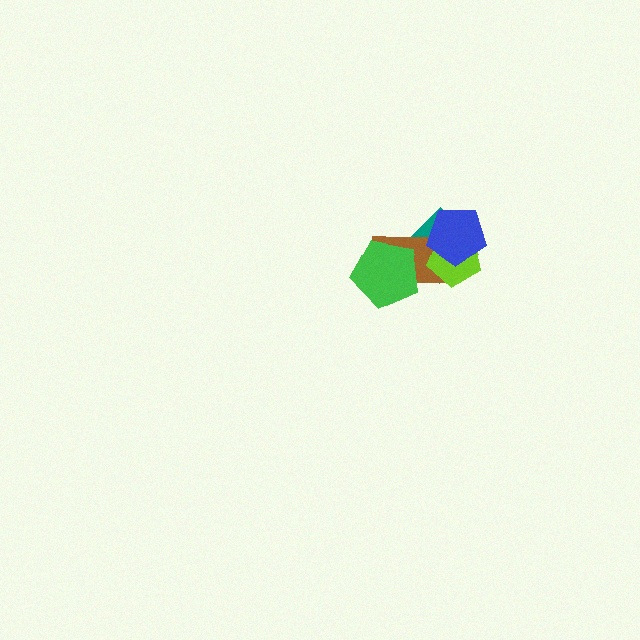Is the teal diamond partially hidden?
Yes, it is partially covered by another shape.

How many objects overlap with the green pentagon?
2 objects overlap with the green pentagon.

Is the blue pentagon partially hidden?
No, no other shape covers it.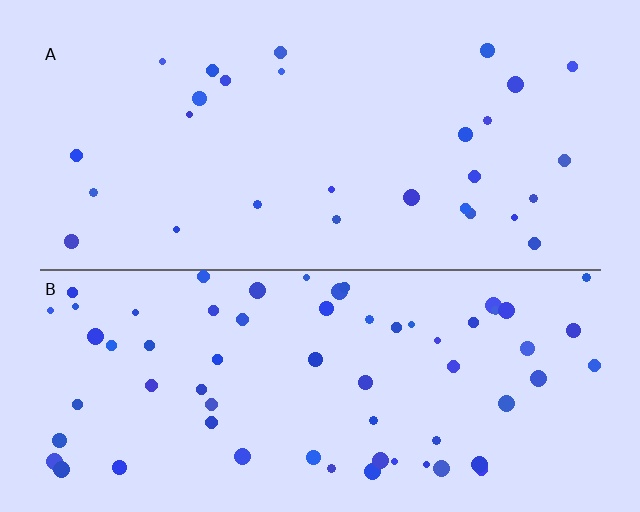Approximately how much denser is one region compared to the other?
Approximately 2.3× — region B over region A.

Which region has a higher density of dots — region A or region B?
B (the bottom).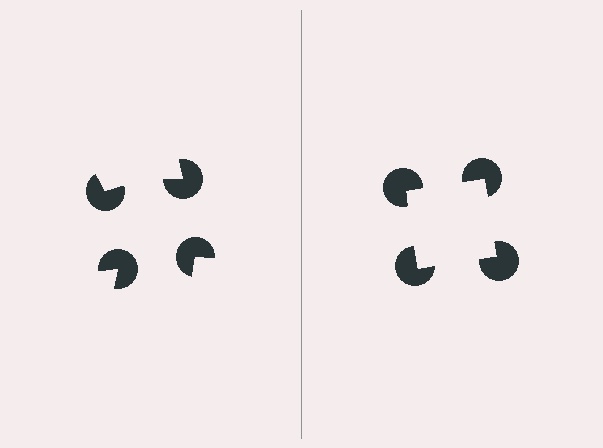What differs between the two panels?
The pac-man discs are positioned identically on both sides; only the wedge orientations differ. On the right they align to a square; on the left they are misaligned.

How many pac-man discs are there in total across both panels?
8 — 4 on each side.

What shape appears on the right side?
An illusory square.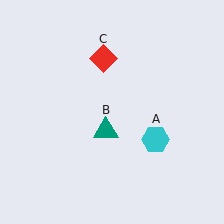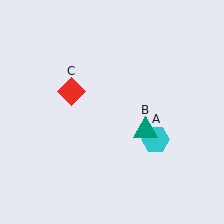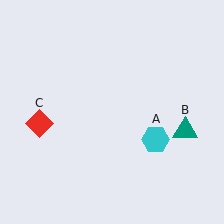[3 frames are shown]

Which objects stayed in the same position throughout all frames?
Cyan hexagon (object A) remained stationary.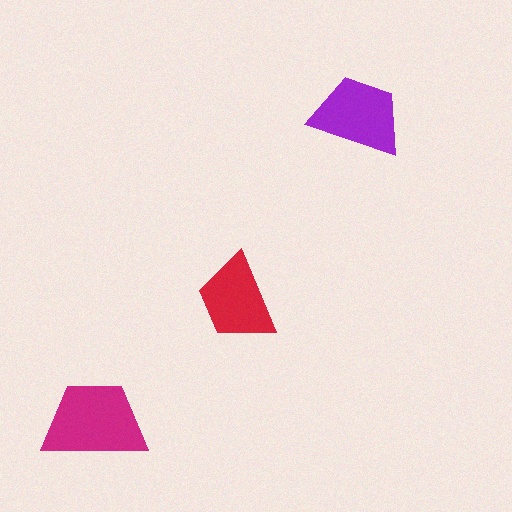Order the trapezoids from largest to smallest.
the magenta one, the purple one, the red one.